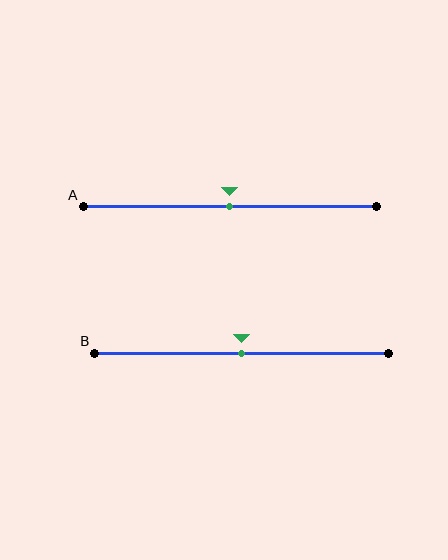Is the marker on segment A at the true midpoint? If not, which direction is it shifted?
Yes, the marker on segment A is at the true midpoint.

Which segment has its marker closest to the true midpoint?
Segment A has its marker closest to the true midpoint.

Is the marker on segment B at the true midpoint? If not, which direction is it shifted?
Yes, the marker on segment B is at the true midpoint.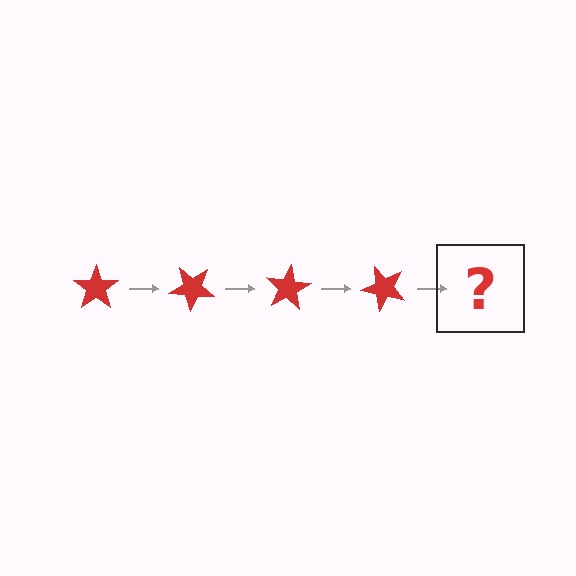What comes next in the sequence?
The next element should be a red star rotated 160 degrees.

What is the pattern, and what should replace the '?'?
The pattern is that the star rotates 40 degrees each step. The '?' should be a red star rotated 160 degrees.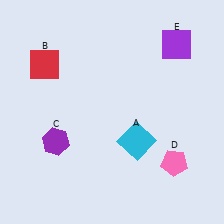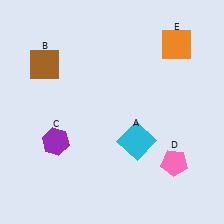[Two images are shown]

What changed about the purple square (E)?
In Image 1, E is purple. In Image 2, it changed to orange.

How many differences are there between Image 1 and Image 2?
There are 2 differences between the two images.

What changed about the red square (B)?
In Image 1, B is red. In Image 2, it changed to brown.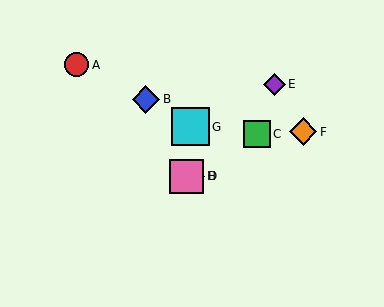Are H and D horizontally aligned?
Yes, both are at y≈176.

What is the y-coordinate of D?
Object D is at y≈176.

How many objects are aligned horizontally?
2 objects (D, H) are aligned horizontally.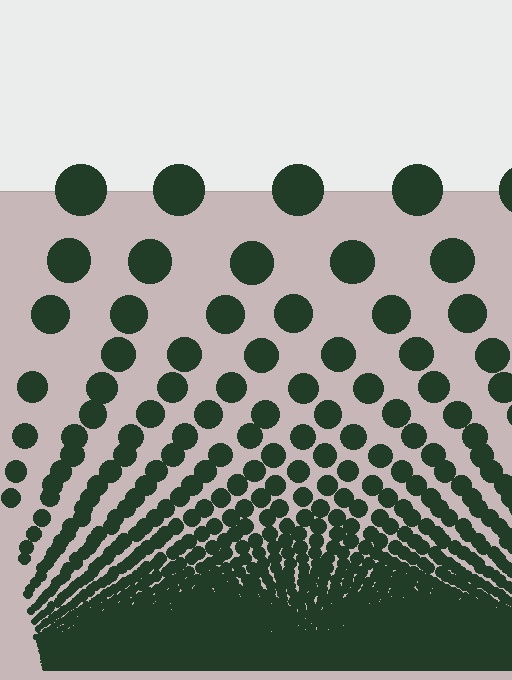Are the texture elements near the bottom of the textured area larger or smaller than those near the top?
Smaller. The gradient is inverted — elements near the bottom are smaller and denser.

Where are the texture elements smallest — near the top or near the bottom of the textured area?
Near the bottom.